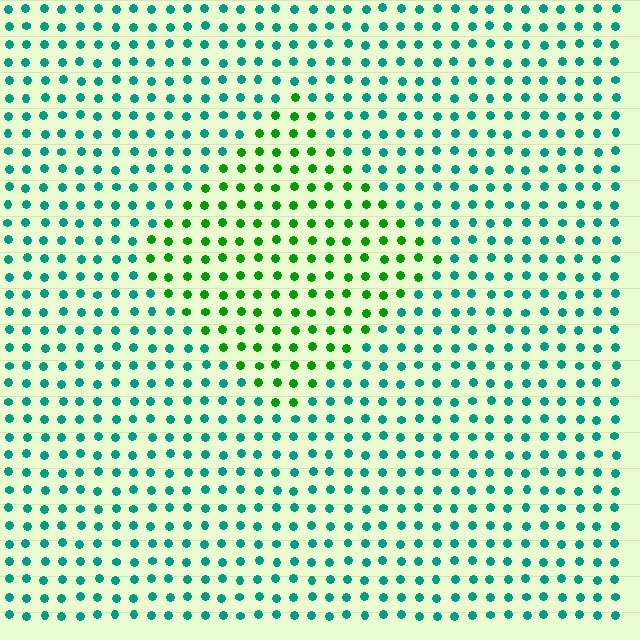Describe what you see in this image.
The image is filled with small teal elements in a uniform arrangement. A diamond-shaped region is visible where the elements are tinted to a slightly different hue, forming a subtle color boundary.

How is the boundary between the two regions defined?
The boundary is defined purely by a slight shift in hue (about 48 degrees). Spacing, size, and orientation are identical on both sides.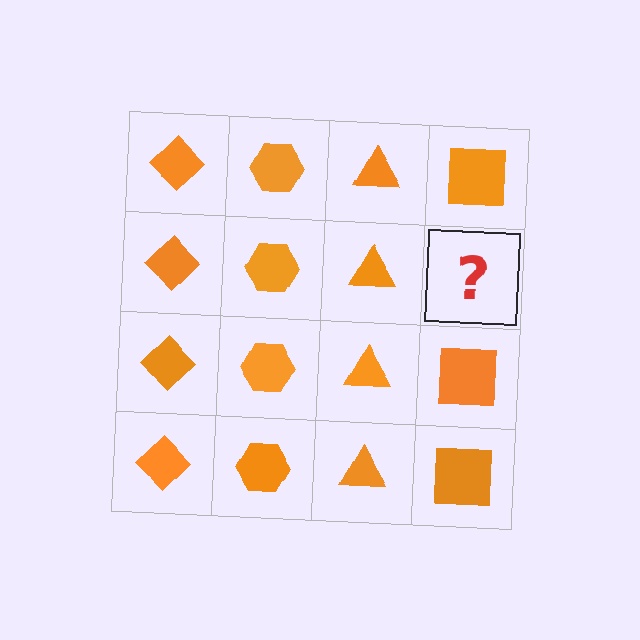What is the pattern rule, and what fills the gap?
The rule is that each column has a consistent shape. The gap should be filled with an orange square.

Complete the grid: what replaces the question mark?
The question mark should be replaced with an orange square.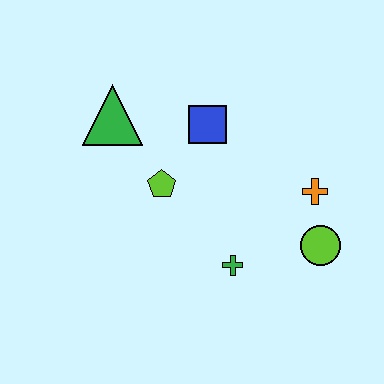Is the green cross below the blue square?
Yes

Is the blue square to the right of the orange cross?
No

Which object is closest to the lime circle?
The orange cross is closest to the lime circle.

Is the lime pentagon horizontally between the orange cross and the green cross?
No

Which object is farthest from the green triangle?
The lime circle is farthest from the green triangle.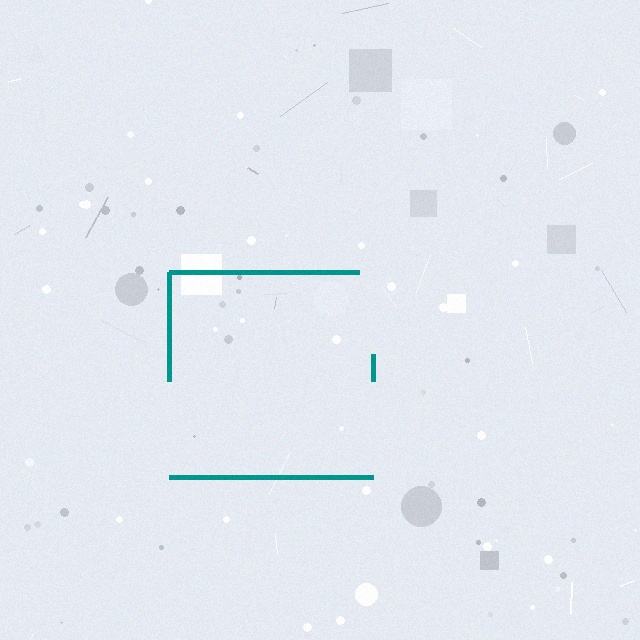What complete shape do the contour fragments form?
The contour fragments form a square.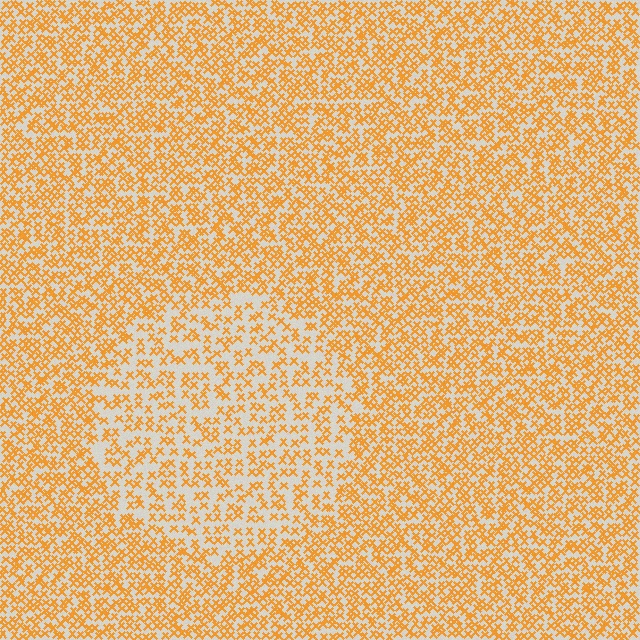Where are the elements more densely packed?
The elements are more densely packed outside the circle boundary.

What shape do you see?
I see a circle.